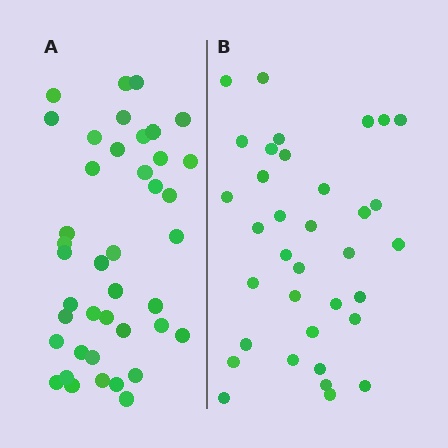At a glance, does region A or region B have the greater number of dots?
Region A (the left region) has more dots.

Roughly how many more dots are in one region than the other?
Region A has about 6 more dots than region B.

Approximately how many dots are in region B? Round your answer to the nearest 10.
About 40 dots. (The exact count is 35, which rounds to 40.)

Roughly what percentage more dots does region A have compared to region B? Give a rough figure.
About 15% more.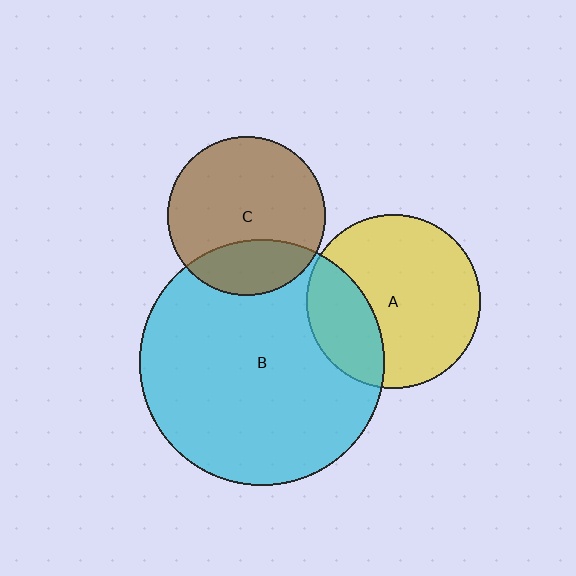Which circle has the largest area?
Circle B (cyan).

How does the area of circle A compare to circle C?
Approximately 1.2 times.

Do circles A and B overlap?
Yes.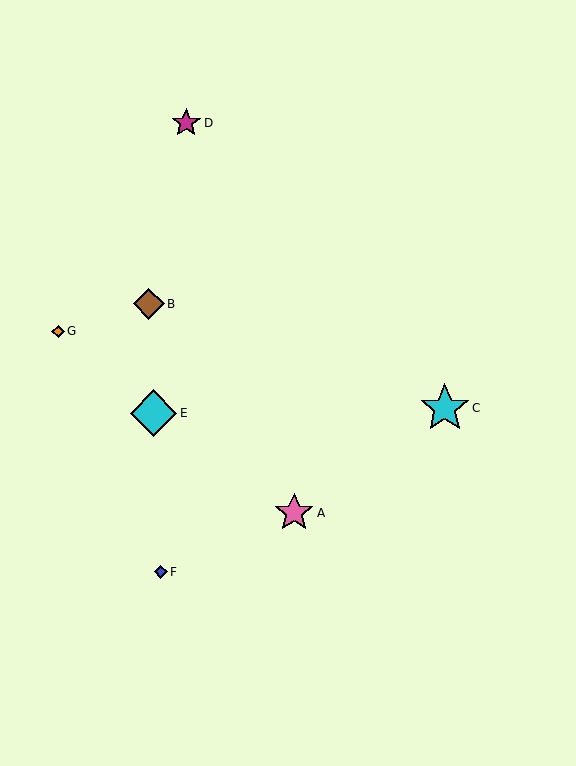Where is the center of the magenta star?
The center of the magenta star is at (186, 123).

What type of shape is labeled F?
Shape F is a blue diamond.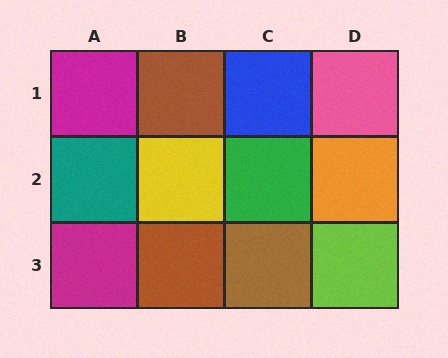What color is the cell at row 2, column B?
Yellow.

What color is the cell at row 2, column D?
Orange.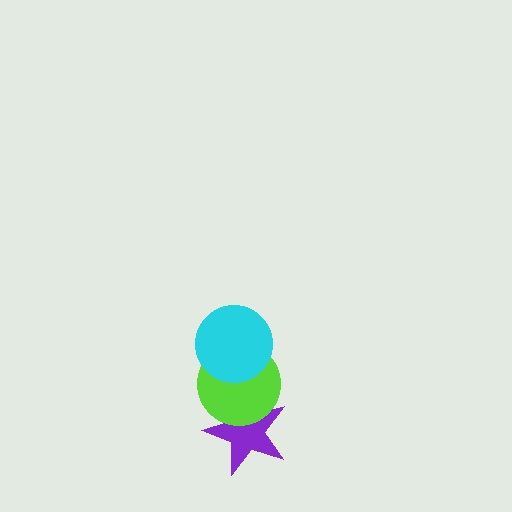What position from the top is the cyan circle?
The cyan circle is 1st from the top.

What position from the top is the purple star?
The purple star is 3rd from the top.